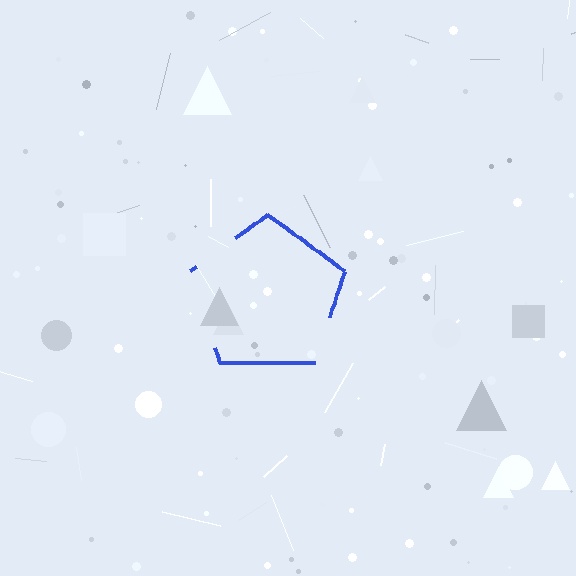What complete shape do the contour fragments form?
The contour fragments form a pentagon.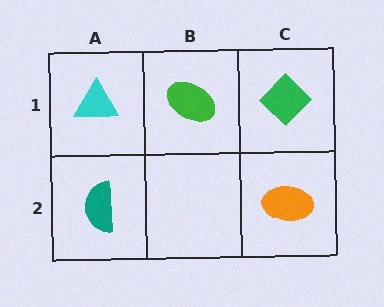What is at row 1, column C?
A green diamond.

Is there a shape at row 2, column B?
No, that cell is empty.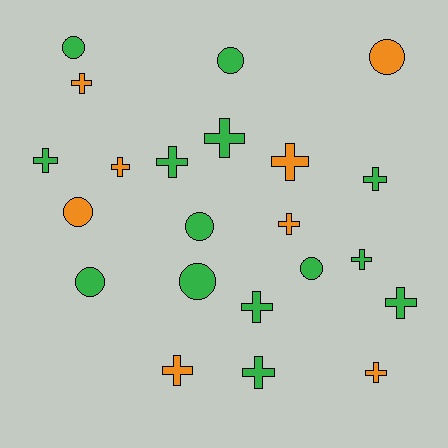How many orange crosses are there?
There are 6 orange crosses.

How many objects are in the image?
There are 22 objects.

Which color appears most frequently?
Green, with 14 objects.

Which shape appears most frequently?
Cross, with 14 objects.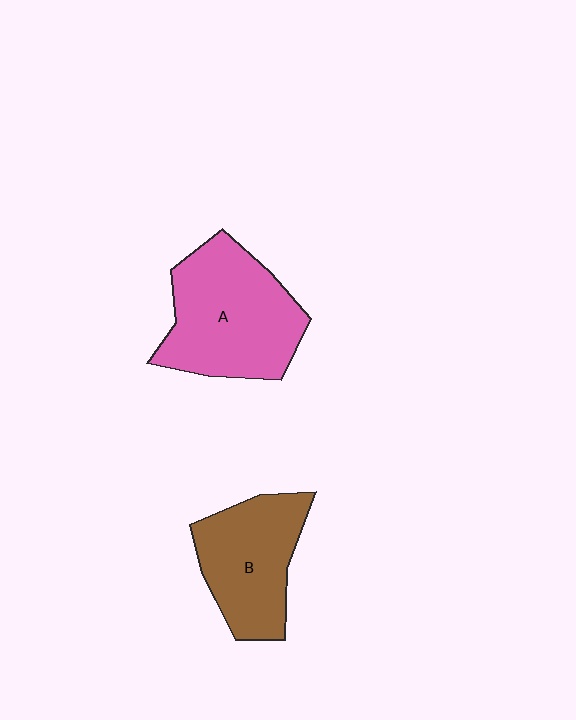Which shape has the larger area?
Shape A (pink).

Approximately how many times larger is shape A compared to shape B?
Approximately 1.3 times.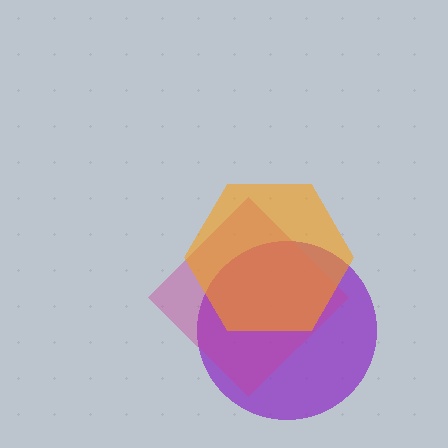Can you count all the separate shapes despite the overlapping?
Yes, there are 3 separate shapes.